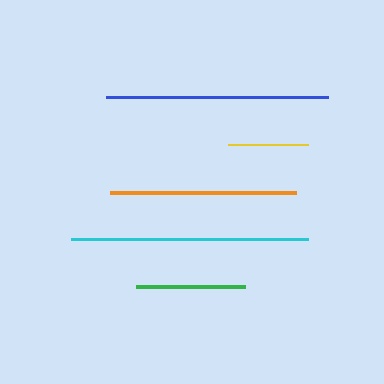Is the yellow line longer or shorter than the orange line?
The orange line is longer than the yellow line.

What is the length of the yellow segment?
The yellow segment is approximately 80 pixels long.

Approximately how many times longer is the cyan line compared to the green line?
The cyan line is approximately 2.2 times the length of the green line.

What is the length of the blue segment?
The blue segment is approximately 222 pixels long.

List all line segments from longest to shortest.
From longest to shortest: cyan, blue, orange, green, yellow.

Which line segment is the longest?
The cyan line is the longest at approximately 237 pixels.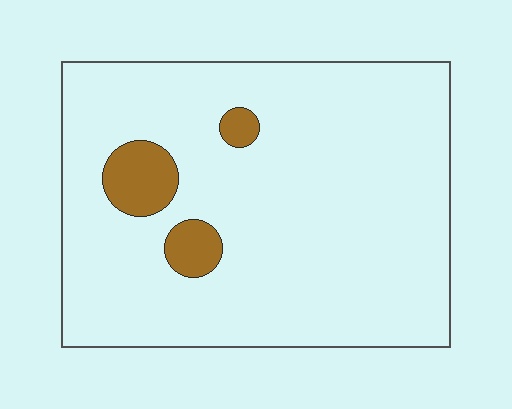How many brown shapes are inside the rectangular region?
3.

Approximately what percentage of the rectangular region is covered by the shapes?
Approximately 10%.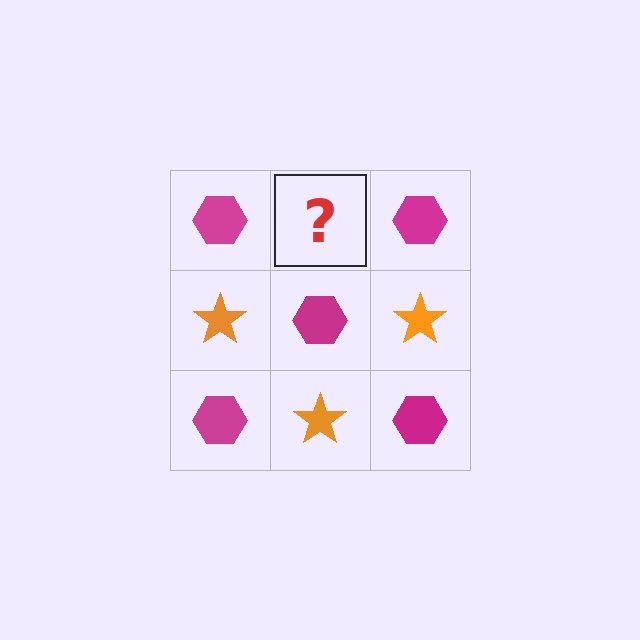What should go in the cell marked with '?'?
The missing cell should contain an orange star.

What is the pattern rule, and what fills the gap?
The rule is that it alternates magenta hexagon and orange star in a checkerboard pattern. The gap should be filled with an orange star.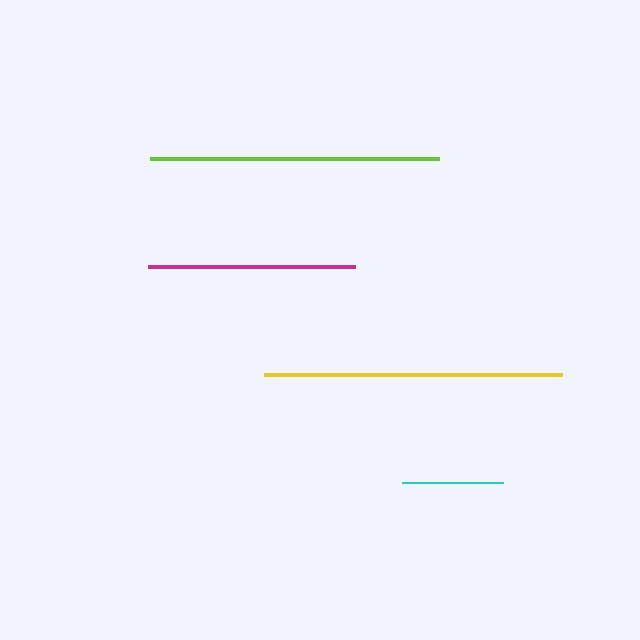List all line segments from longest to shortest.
From longest to shortest: yellow, lime, magenta, cyan.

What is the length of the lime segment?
The lime segment is approximately 289 pixels long.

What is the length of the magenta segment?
The magenta segment is approximately 207 pixels long.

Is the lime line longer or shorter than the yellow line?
The yellow line is longer than the lime line.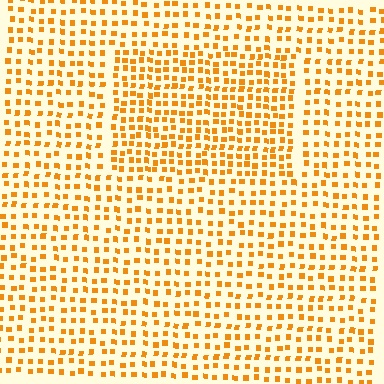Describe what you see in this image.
The image contains small orange elements arranged at two different densities. A rectangle-shaped region is visible where the elements are more densely packed than the surrounding area.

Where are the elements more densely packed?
The elements are more densely packed inside the rectangle boundary.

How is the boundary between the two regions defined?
The boundary is defined by a change in element density (approximately 1.5x ratio). All elements are the same color, size, and shape.